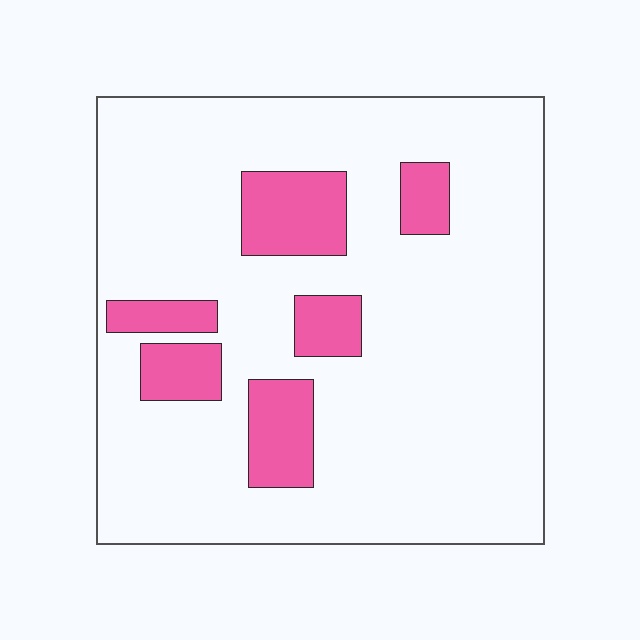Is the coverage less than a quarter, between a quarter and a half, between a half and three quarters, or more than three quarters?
Less than a quarter.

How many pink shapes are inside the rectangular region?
6.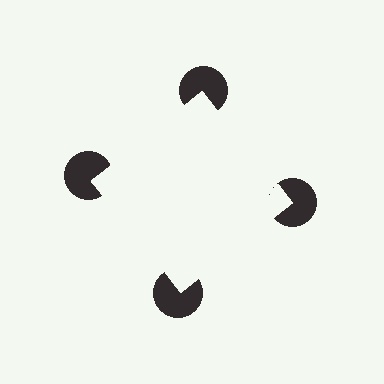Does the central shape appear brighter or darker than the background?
It typically appears slightly brighter than the background, even though no actual brightness change is drawn.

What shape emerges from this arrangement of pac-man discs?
An illusory square — its edges are inferred from the aligned wedge cuts in the pac-man discs, not physically drawn.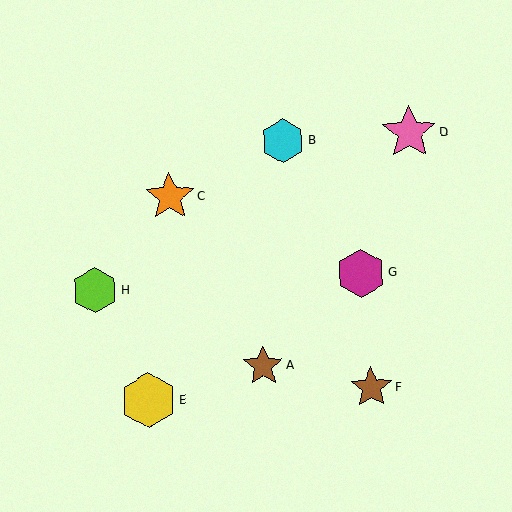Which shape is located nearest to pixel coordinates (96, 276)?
The lime hexagon (labeled H) at (95, 290) is nearest to that location.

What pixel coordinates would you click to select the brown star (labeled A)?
Click at (263, 366) to select the brown star A.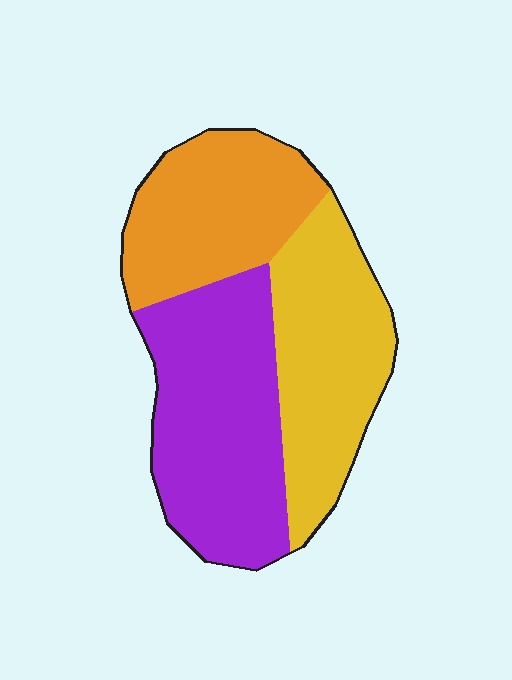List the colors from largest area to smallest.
From largest to smallest: purple, yellow, orange.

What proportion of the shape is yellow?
Yellow covers 32% of the shape.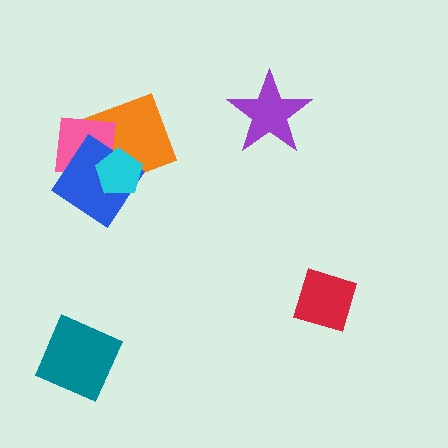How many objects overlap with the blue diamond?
3 objects overlap with the blue diamond.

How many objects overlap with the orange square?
3 objects overlap with the orange square.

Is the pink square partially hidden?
Yes, it is partially covered by another shape.